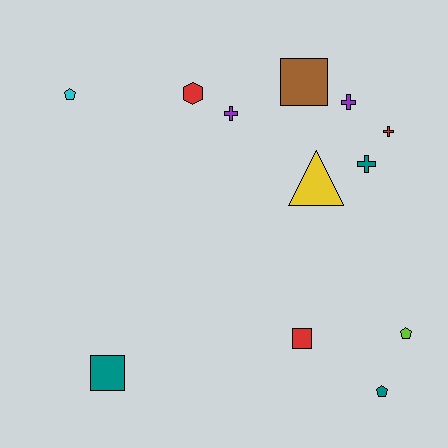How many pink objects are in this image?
There are no pink objects.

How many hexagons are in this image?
There is 1 hexagon.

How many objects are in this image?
There are 12 objects.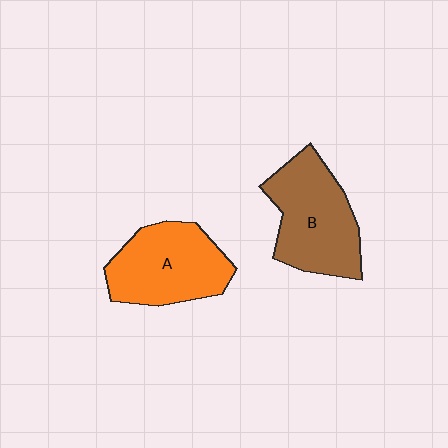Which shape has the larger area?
Shape B (brown).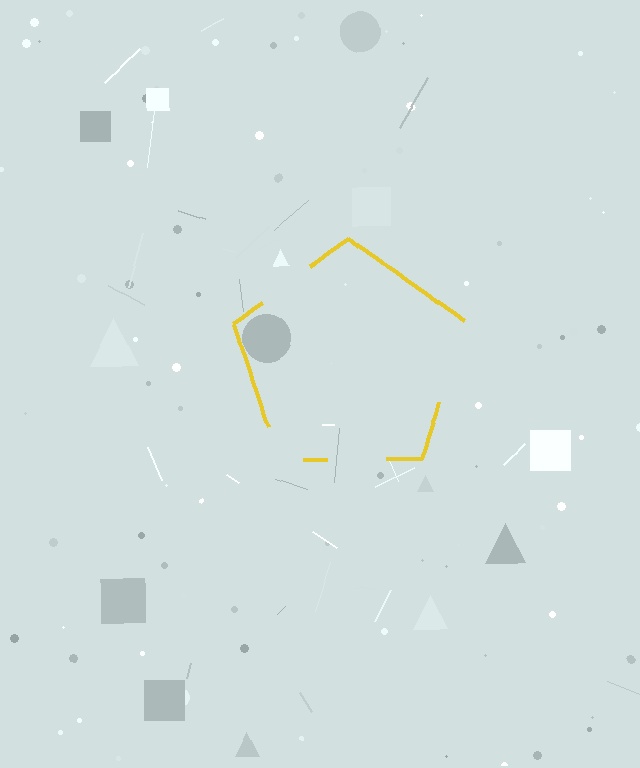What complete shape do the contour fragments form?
The contour fragments form a pentagon.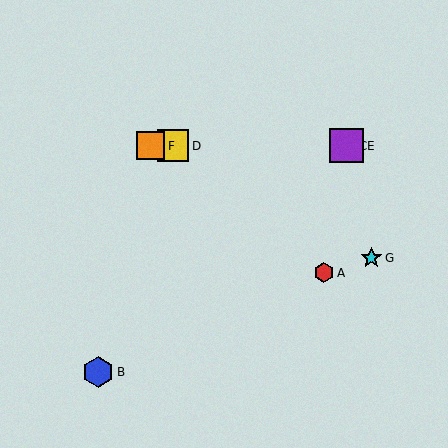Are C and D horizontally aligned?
Yes, both are at y≈146.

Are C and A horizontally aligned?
No, C is at y≈146 and A is at y≈273.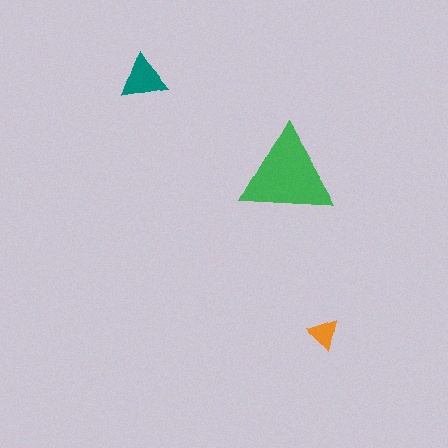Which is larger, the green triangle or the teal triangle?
The green one.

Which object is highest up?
The teal triangle is topmost.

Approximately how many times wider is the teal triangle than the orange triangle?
About 1.5 times wider.